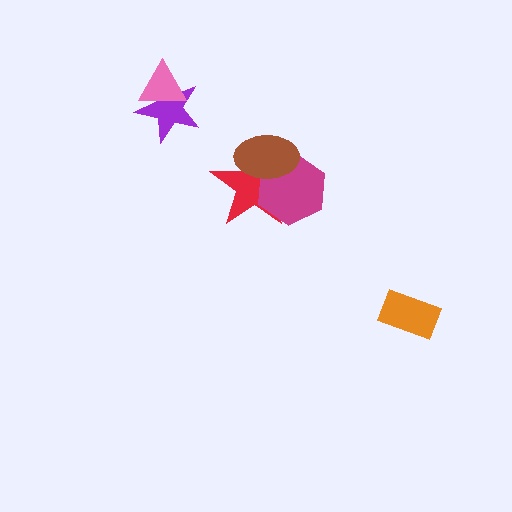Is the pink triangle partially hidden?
No, no other shape covers it.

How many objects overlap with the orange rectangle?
0 objects overlap with the orange rectangle.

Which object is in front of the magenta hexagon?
The brown ellipse is in front of the magenta hexagon.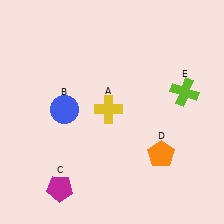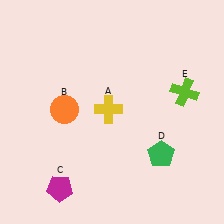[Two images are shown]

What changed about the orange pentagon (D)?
In Image 1, D is orange. In Image 2, it changed to green.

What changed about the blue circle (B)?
In Image 1, B is blue. In Image 2, it changed to orange.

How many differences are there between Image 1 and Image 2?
There are 2 differences between the two images.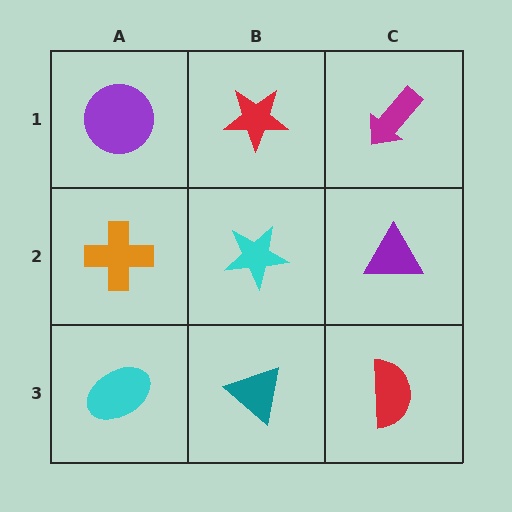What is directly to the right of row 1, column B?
A magenta arrow.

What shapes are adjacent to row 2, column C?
A magenta arrow (row 1, column C), a red semicircle (row 3, column C), a cyan star (row 2, column B).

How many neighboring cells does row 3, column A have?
2.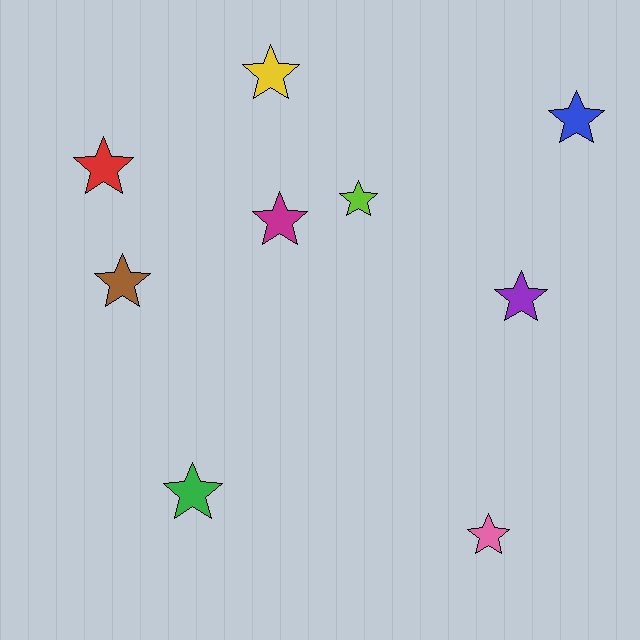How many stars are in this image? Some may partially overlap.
There are 9 stars.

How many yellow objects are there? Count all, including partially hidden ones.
There is 1 yellow object.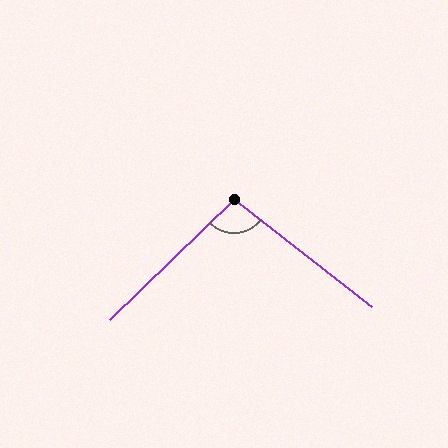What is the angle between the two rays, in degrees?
Approximately 98 degrees.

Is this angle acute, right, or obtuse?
It is obtuse.